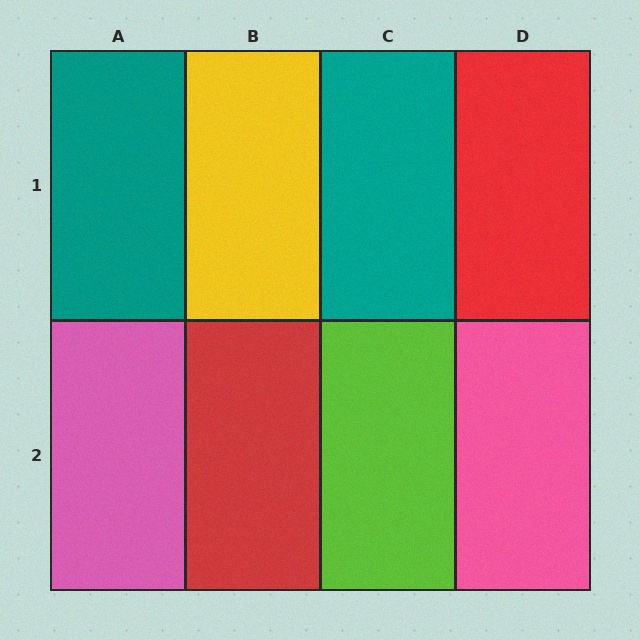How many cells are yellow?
1 cell is yellow.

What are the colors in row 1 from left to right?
Teal, yellow, teal, red.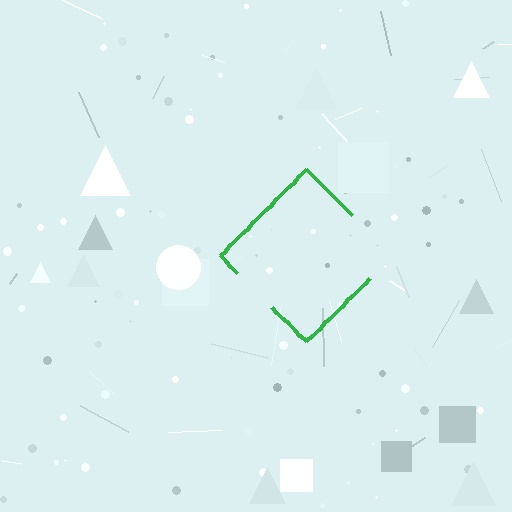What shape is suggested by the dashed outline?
The dashed outline suggests a diamond.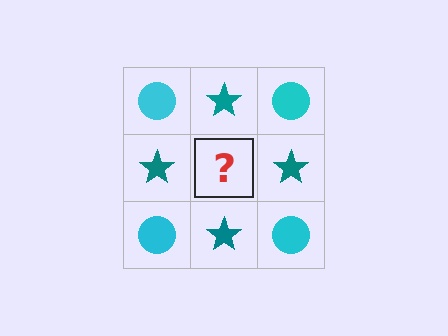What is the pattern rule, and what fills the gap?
The rule is that it alternates cyan circle and teal star in a checkerboard pattern. The gap should be filled with a cyan circle.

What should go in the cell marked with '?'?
The missing cell should contain a cyan circle.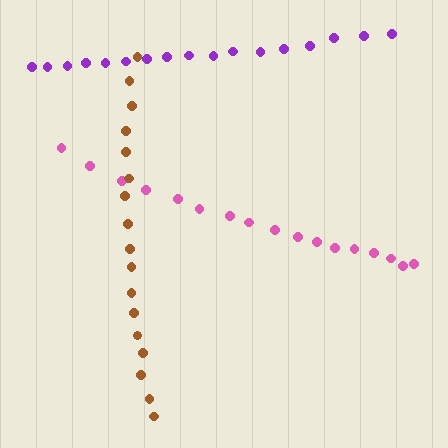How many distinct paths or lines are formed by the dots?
There are 3 distinct paths.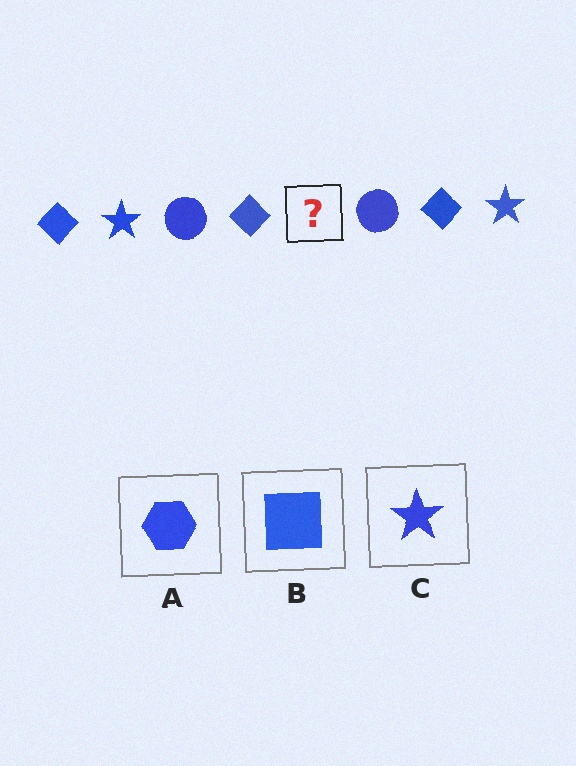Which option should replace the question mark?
Option C.